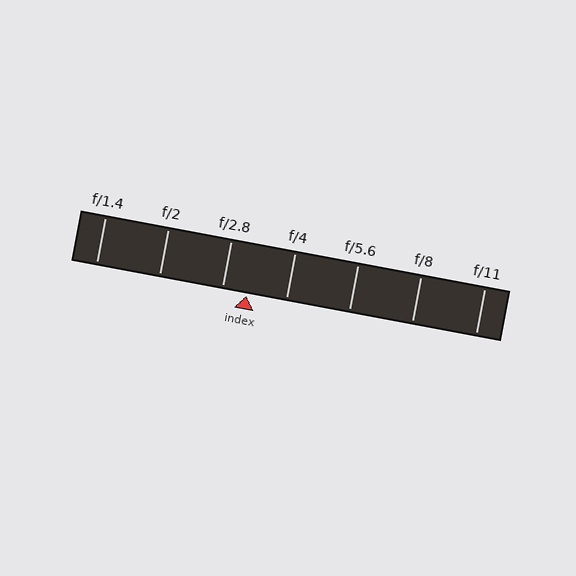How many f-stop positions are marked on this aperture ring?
There are 7 f-stop positions marked.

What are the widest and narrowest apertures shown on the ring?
The widest aperture shown is f/1.4 and the narrowest is f/11.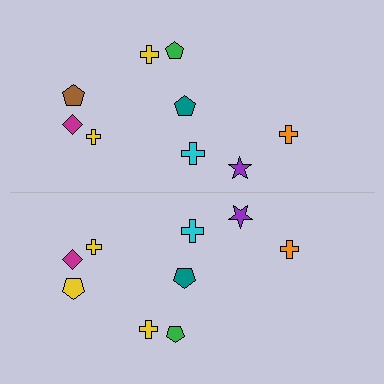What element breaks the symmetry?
The yellow pentagon on the bottom side breaks the symmetry — its mirror counterpart is brown.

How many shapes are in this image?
There are 18 shapes in this image.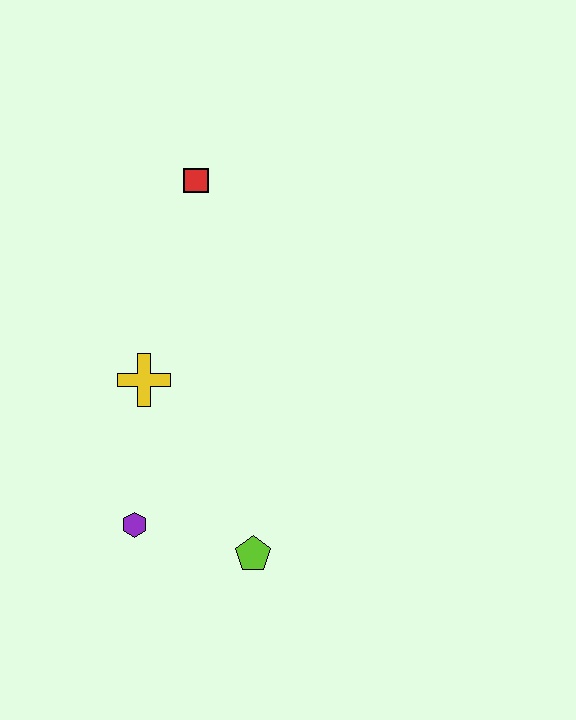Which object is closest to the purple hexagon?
The lime pentagon is closest to the purple hexagon.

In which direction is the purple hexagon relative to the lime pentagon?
The purple hexagon is to the left of the lime pentagon.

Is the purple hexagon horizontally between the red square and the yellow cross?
No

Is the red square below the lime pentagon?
No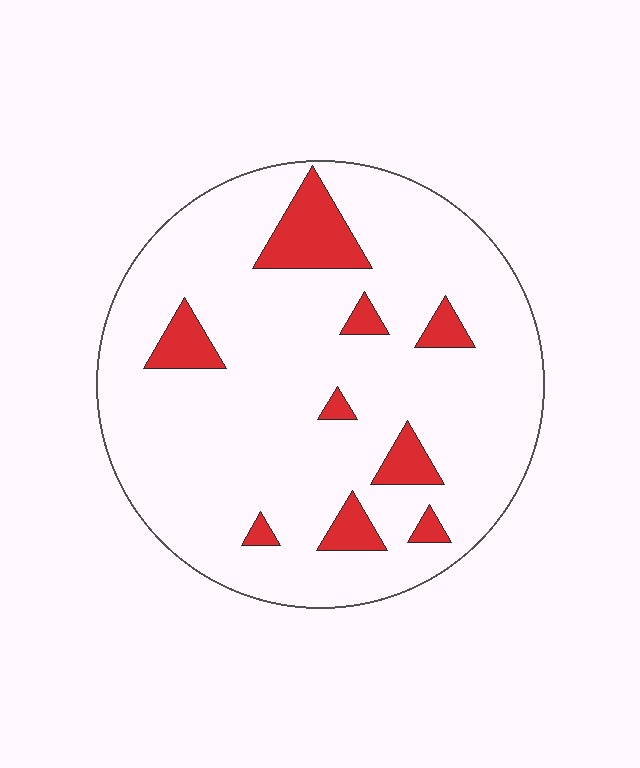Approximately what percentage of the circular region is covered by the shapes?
Approximately 10%.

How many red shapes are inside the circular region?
9.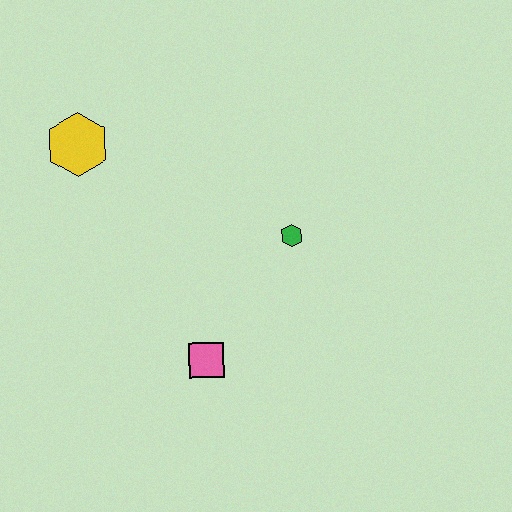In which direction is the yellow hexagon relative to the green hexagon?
The yellow hexagon is to the left of the green hexagon.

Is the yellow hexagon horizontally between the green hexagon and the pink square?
No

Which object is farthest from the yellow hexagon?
The pink square is farthest from the yellow hexagon.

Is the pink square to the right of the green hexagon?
No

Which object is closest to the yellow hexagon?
The green hexagon is closest to the yellow hexagon.